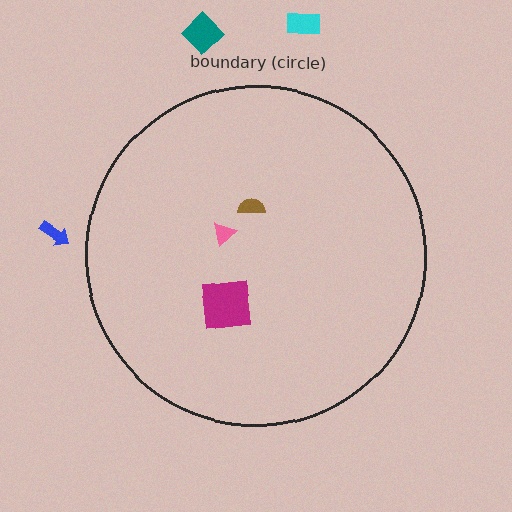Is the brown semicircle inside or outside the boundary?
Inside.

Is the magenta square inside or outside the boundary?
Inside.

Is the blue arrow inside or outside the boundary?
Outside.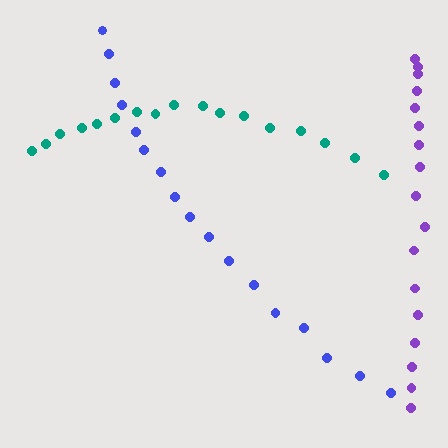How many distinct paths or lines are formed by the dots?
There are 3 distinct paths.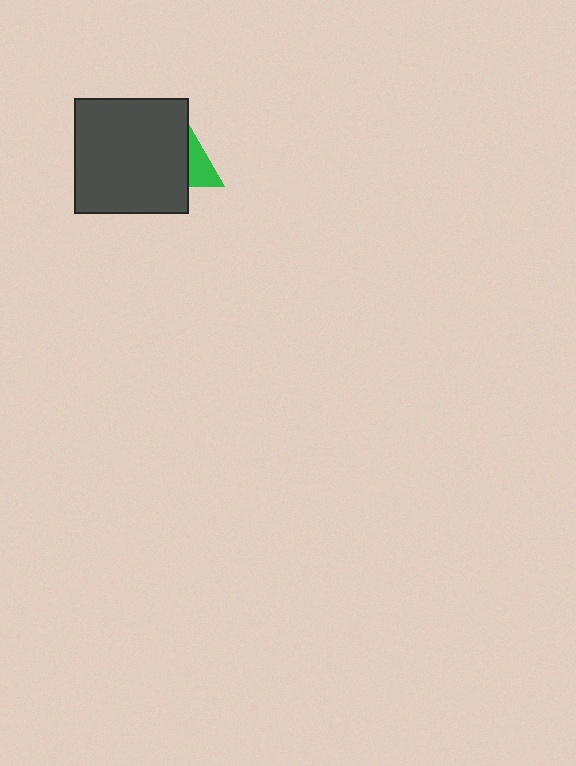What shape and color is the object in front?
The object in front is a dark gray square.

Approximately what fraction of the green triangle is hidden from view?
Roughly 70% of the green triangle is hidden behind the dark gray square.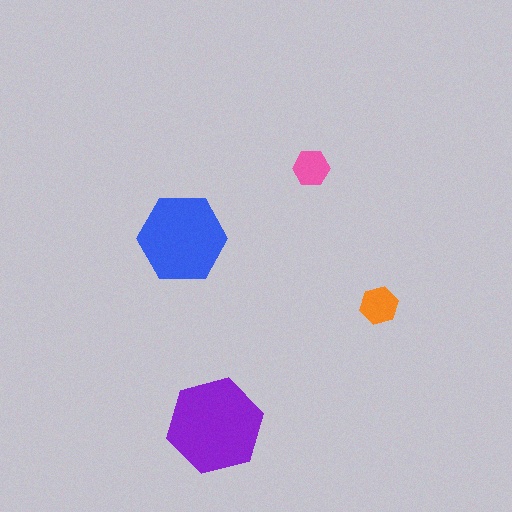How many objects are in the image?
There are 4 objects in the image.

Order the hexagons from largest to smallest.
the purple one, the blue one, the orange one, the pink one.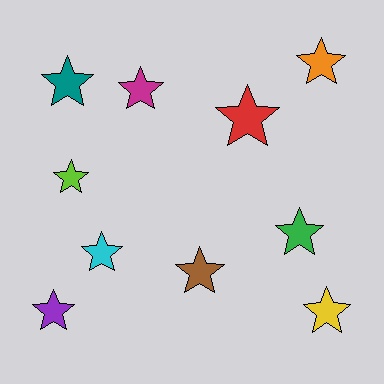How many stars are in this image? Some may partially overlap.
There are 10 stars.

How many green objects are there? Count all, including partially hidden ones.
There is 1 green object.